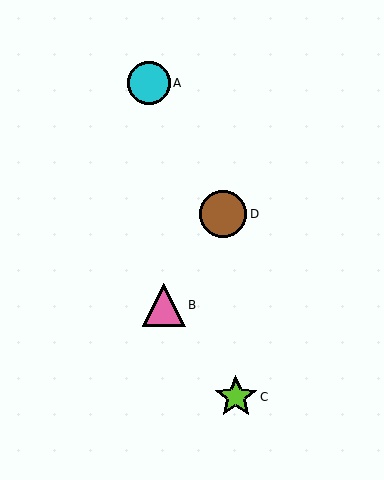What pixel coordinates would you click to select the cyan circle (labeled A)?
Click at (149, 83) to select the cyan circle A.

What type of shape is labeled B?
Shape B is a pink triangle.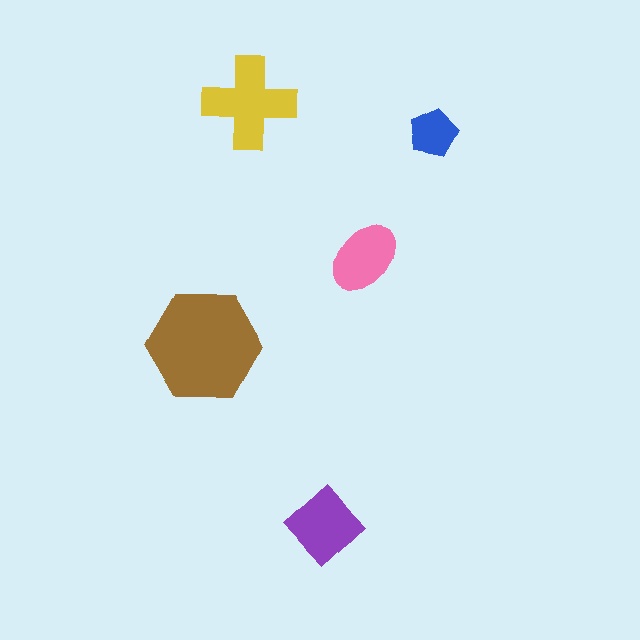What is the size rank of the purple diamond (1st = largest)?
3rd.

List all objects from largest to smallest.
The brown hexagon, the yellow cross, the purple diamond, the pink ellipse, the blue pentagon.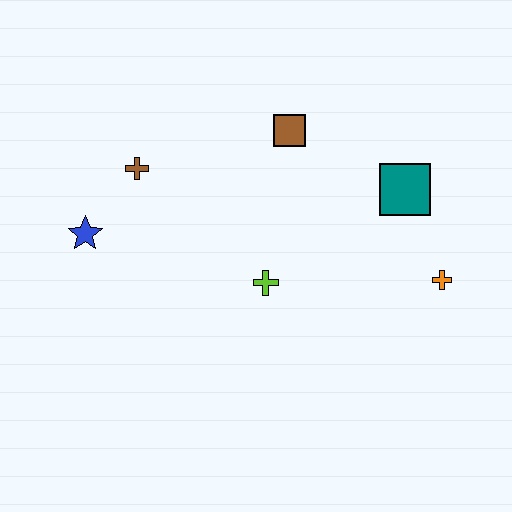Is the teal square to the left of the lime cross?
No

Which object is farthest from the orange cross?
The blue star is farthest from the orange cross.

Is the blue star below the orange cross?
No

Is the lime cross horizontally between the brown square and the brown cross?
Yes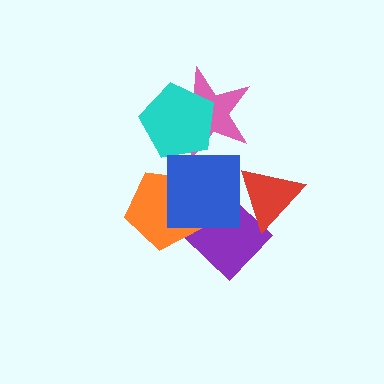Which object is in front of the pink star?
The cyan pentagon is in front of the pink star.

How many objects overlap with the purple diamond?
3 objects overlap with the purple diamond.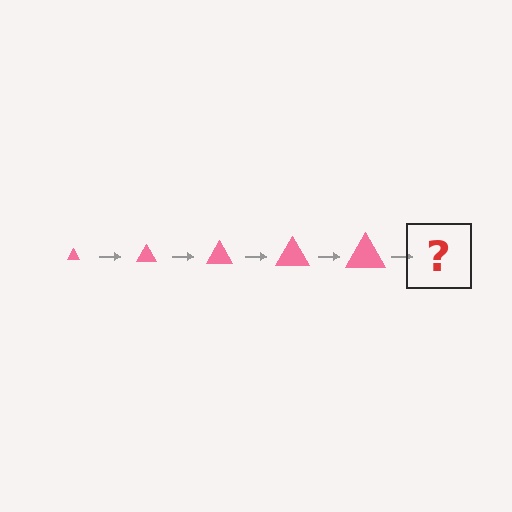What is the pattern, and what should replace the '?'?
The pattern is that the triangle gets progressively larger each step. The '?' should be a pink triangle, larger than the previous one.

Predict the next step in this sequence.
The next step is a pink triangle, larger than the previous one.